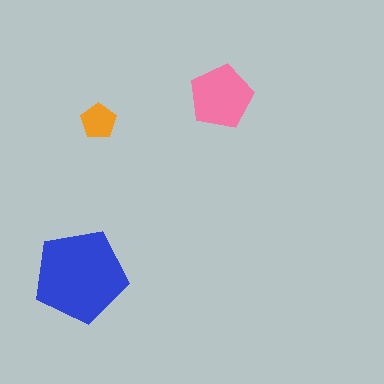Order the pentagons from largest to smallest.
the blue one, the pink one, the orange one.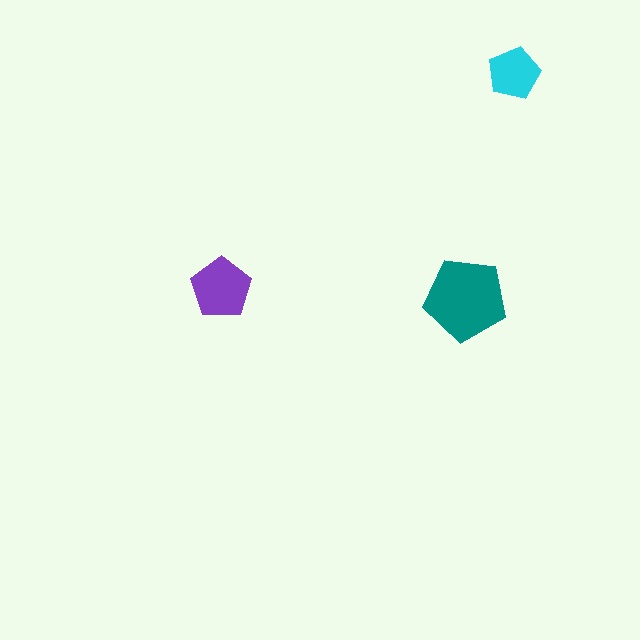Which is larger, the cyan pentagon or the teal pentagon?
The teal one.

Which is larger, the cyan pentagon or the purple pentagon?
The purple one.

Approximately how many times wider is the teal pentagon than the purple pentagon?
About 1.5 times wider.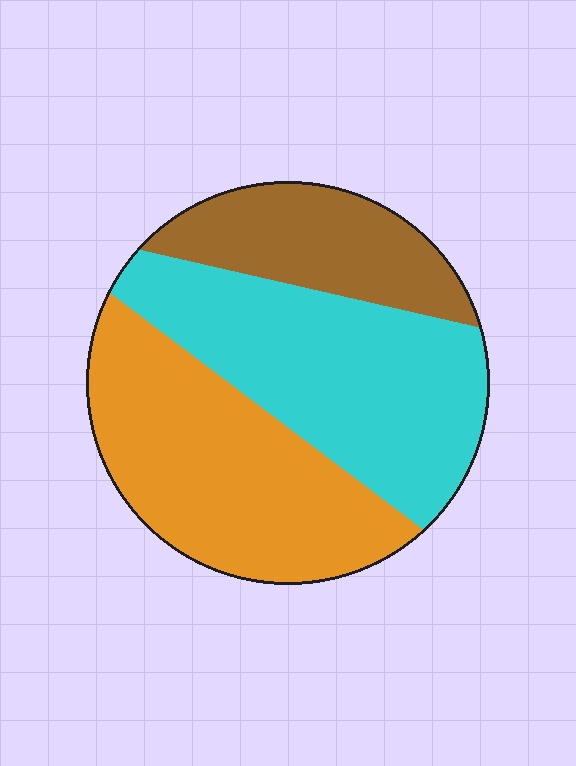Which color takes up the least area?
Brown, at roughly 20%.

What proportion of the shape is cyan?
Cyan takes up between a third and a half of the shape.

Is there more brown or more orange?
Orange.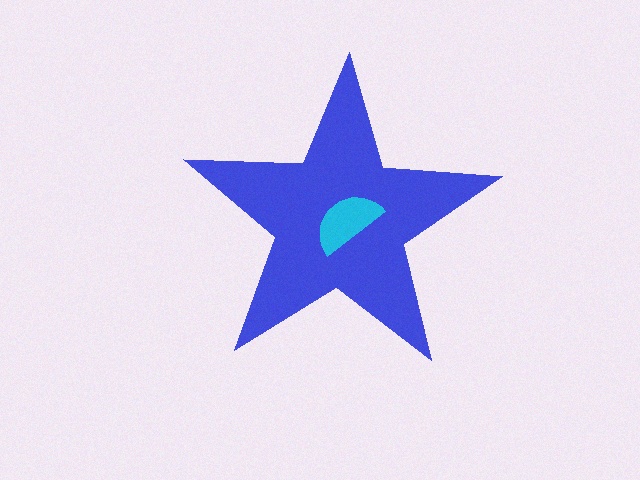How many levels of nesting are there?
2.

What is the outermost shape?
The blue star.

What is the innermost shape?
The cyan semicircle.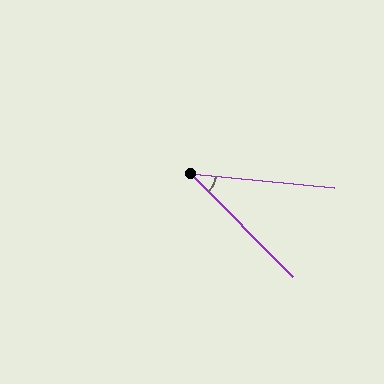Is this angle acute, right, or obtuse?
It is acute.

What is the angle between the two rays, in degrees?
Approximately 40 degrees.